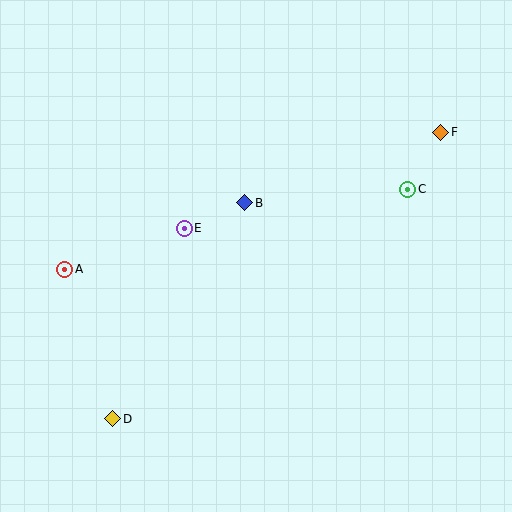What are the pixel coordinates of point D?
Point D is at (113, 419).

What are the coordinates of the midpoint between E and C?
The midpoint between E and C is at (296, 209).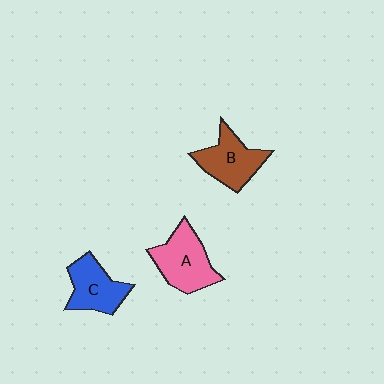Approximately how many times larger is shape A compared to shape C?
Approximately 1.2 times.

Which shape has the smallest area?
Shape C (blue).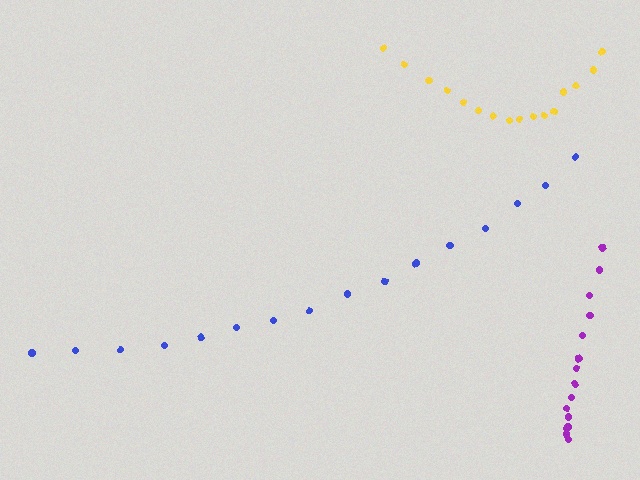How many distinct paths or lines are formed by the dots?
There are 3 distinct paths.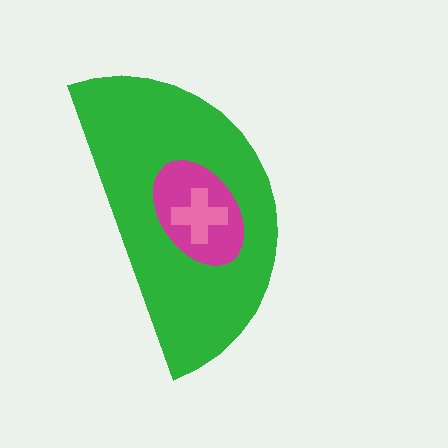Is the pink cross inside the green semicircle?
Yes.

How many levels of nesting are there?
3.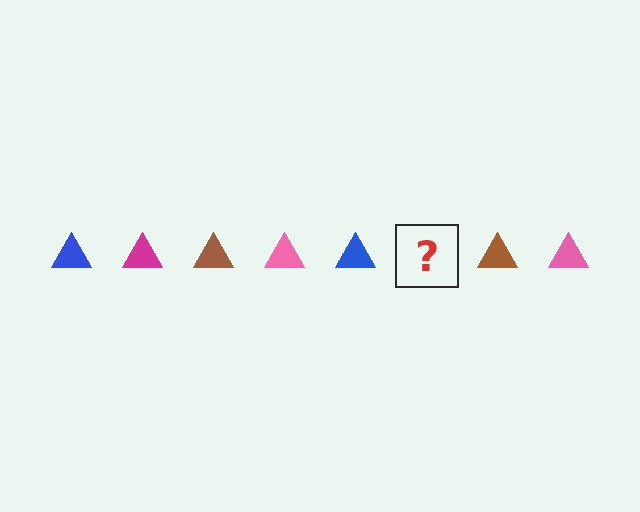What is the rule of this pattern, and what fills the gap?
The rule is that the pattern cycles through blue, magenta, brown, pink triangles. The gap should be filled with a magenta triangle.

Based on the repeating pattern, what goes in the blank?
The blank should be a magenta triangle.